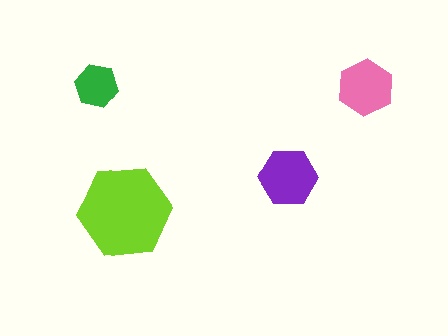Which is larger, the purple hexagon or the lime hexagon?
The lime one.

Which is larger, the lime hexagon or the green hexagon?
The lime one.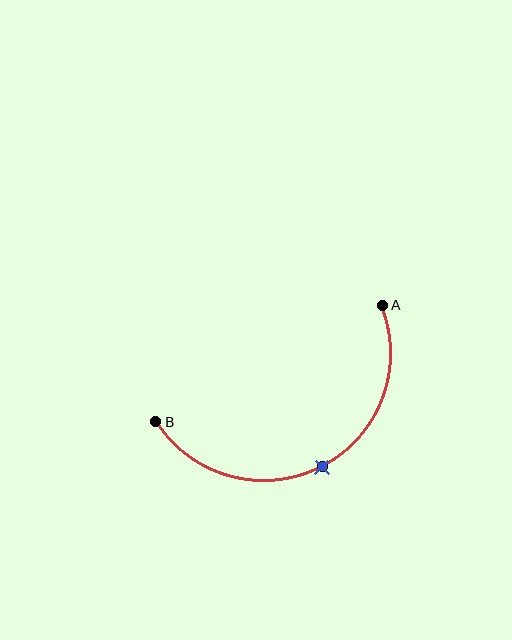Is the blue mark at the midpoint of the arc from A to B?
Yes. The blue mark lies on the arc at equal arc-length from both A and B — it is the arc midpoint.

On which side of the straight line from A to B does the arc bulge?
The arc bulges below the straight line connecting A and B.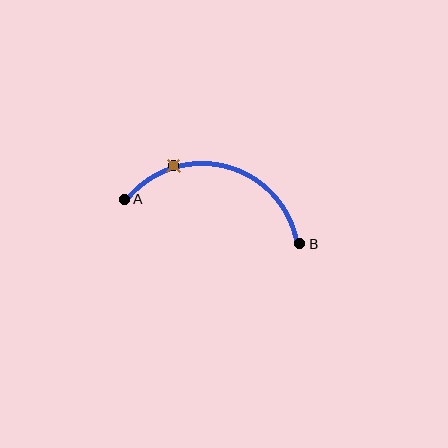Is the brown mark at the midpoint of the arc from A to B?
No. The brown mark lies on the arc but is closer to endpoint A. The arc midpoint would be at the point on the curve equidistant along the arc from both A and B.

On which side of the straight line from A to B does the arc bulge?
The arc bulges above the straight line connecting A and B.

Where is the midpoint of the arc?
The arc midpoint is the point on the curve farthest from the straight line joining A and B. It sits above that line.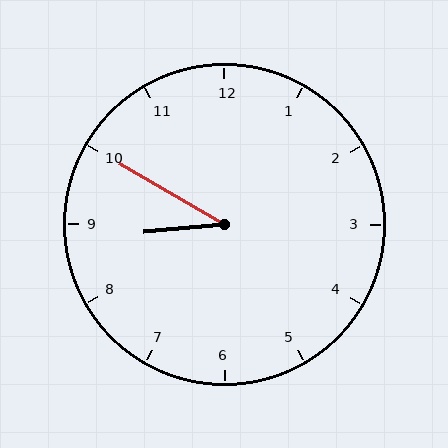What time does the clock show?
8:50.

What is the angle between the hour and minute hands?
Approximately 35 degrees.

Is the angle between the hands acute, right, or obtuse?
It is acute.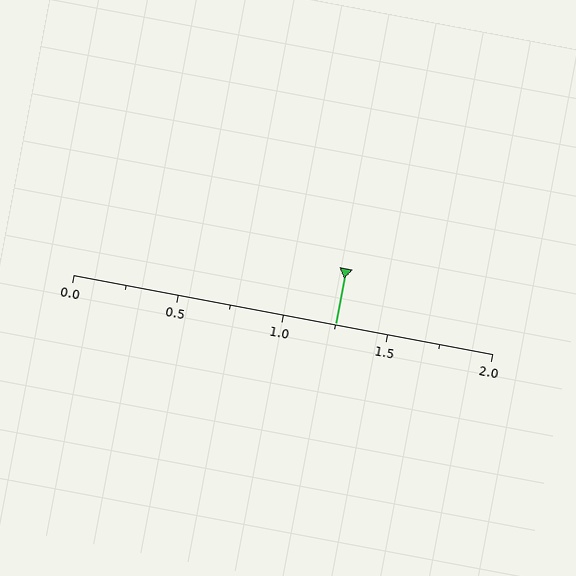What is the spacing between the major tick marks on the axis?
The major ticks are spaced 0.5 apart.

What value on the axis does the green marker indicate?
The marker indicates approximately 1.25.